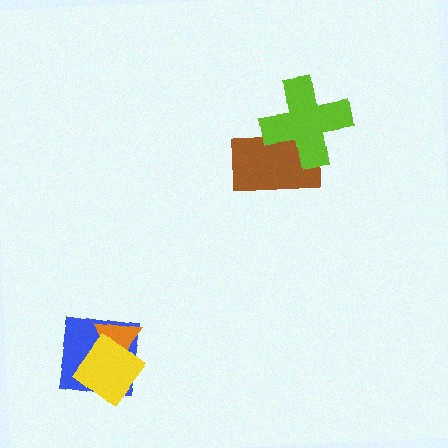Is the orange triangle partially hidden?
Yes, it is partially covered by another shape.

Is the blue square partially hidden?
Yes, it is partially covered by another shape.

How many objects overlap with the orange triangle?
2 objects overlap with the orange triangle.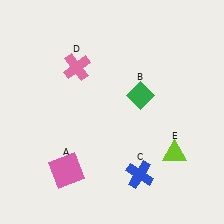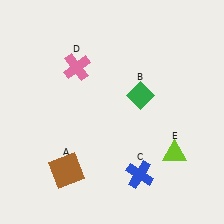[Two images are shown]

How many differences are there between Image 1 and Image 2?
There is 1 difference between the two images.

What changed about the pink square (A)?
In Image 1, A is pink. In Image 2, it changed to brown.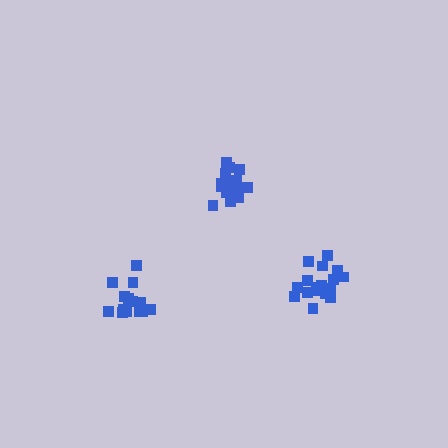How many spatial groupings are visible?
There are 3 spatial groupings.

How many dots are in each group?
Group 1: 17 dots, Group 2: 15 dots, Group 3: 18 dots (50 total).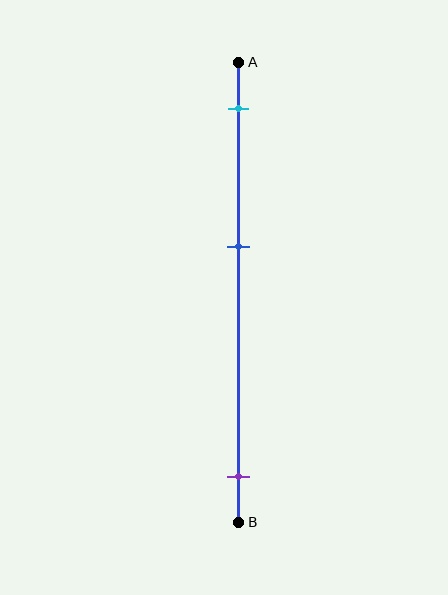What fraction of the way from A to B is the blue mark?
The blue mark is approximately 40% (0.4) of the way from A to B.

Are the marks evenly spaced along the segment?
No, the marks are not evenly spaced.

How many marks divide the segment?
There are 3 marks dividing the segment.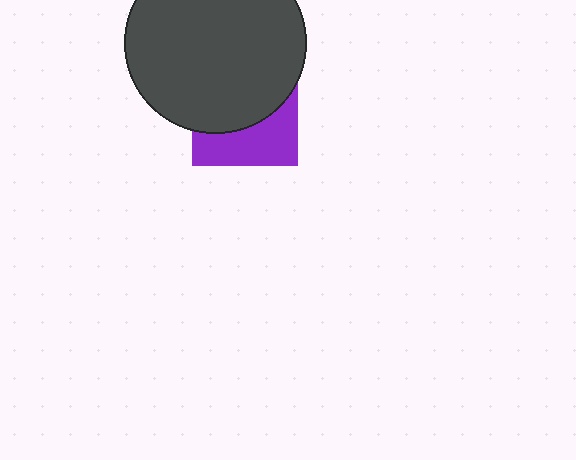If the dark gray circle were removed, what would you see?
You would see the complete purple square.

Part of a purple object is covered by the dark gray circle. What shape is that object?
It is a square.